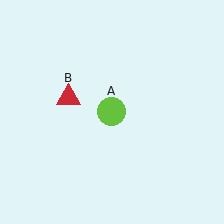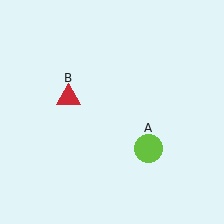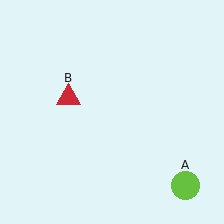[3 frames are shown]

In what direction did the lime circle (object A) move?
The lime circle (object A) moved down and to the right.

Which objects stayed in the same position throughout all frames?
Red triangle (object B) remained stationary.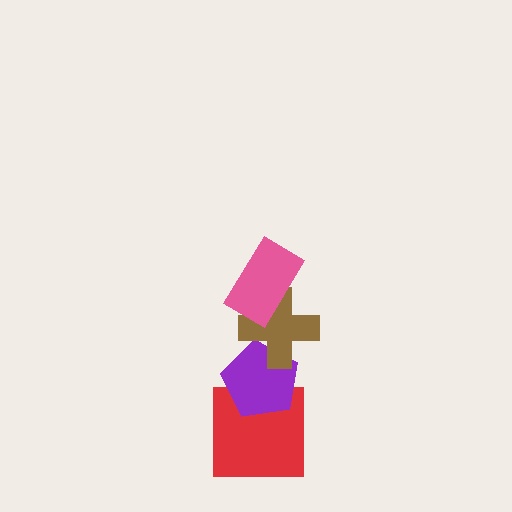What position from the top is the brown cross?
The brown cross is 2nd from the top.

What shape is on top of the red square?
The purple pentagon is on top of the red square.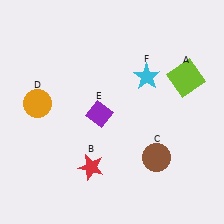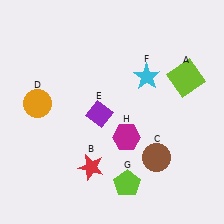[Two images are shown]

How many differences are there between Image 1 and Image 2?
There are 2 differences between the two images.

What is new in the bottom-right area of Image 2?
A magenta hexagon (H) was added in the bottom-right area of Image 2.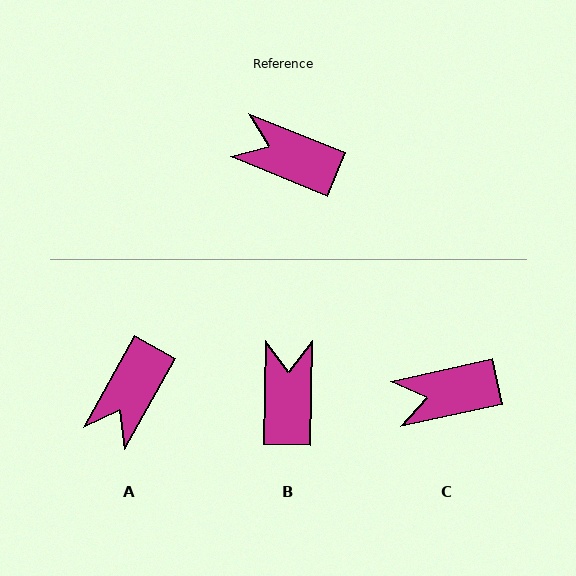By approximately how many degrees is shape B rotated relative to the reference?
Approximately 69 degrees clockwise.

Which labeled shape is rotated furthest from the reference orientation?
A, about 83 degrees away.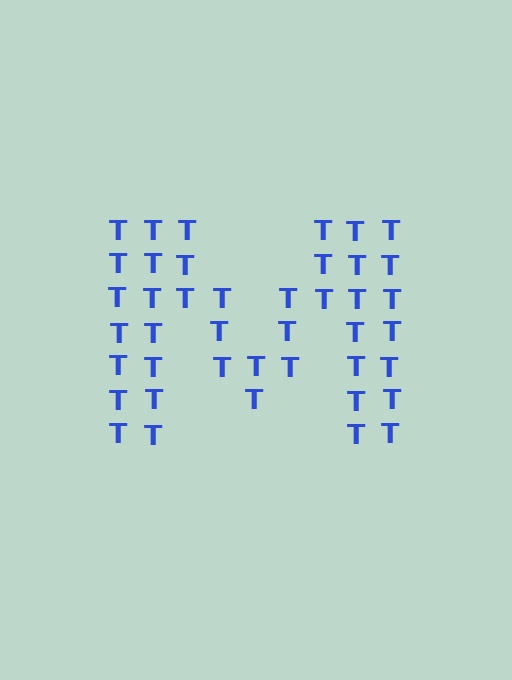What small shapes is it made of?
It is made of small letter T's.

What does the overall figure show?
The overall figure shows the letter M.